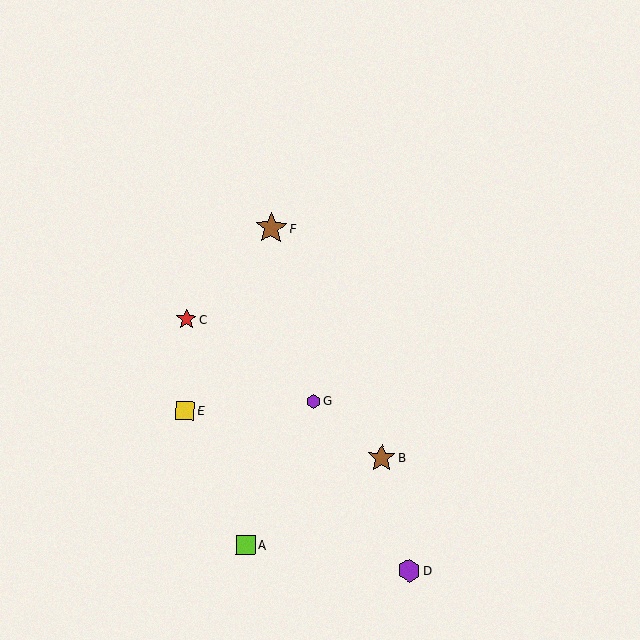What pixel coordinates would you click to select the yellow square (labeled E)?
Click at (185, 410) to select the yellow square E.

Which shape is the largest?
The brown star (labeled F) is the largest.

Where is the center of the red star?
The center of the red star is at (186, 319).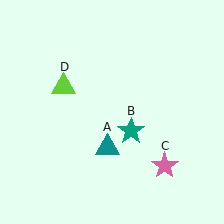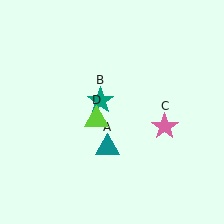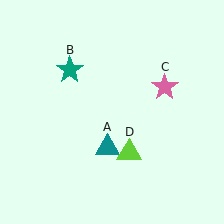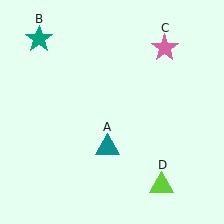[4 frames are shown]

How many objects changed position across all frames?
3 objects changed position: teal star (object B), pink star (object C), lime triangle (object D).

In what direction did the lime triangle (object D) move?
The lime triangle (object D) moved down and to the right.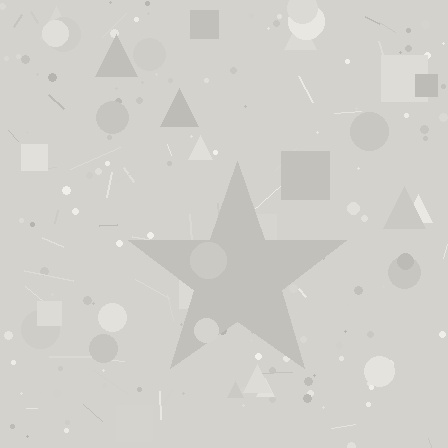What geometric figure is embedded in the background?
A star is embedded in the background.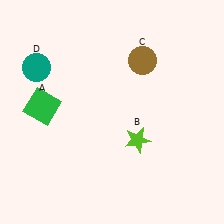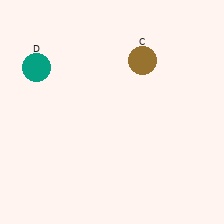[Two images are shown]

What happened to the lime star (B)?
The lime star (B) was removed in Image 2. It was in the bottom-right area of Image 1.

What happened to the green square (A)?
The green square (A) was removed in Image 2. It was in the top-left area of Image 1.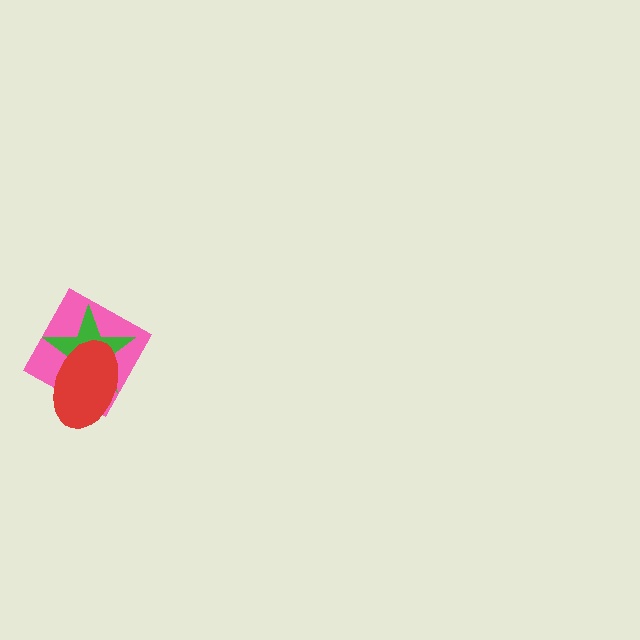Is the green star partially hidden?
Yes, it is partially covered by another shape.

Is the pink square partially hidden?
Yes, it is partially covered by another shape.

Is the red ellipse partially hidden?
No, no other shape covers it.